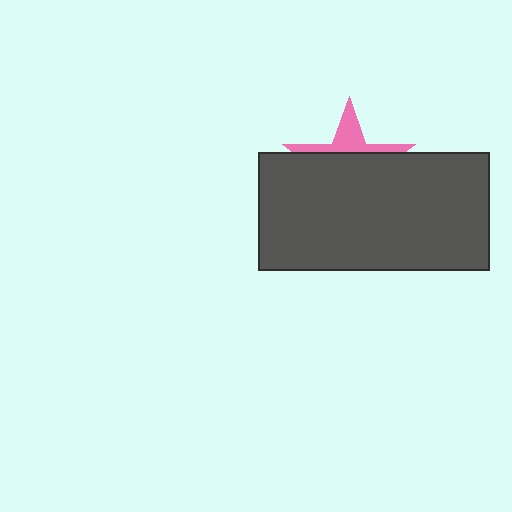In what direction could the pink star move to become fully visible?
The pink star could move up. That would shift it out from behind the dark gray rectangle entirely.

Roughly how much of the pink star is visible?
A small part of it is visible (roughly 31%).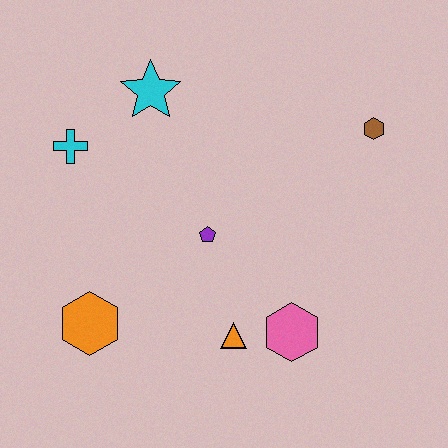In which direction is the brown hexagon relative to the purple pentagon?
The brown hexagon is to the right of the purple pentagon.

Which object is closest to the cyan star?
The cyan cross is closest to the cyan star.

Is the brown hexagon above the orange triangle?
Yes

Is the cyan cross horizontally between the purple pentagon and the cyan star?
No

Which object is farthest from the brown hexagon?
The orange hexagon is farthest from the brown hexagon.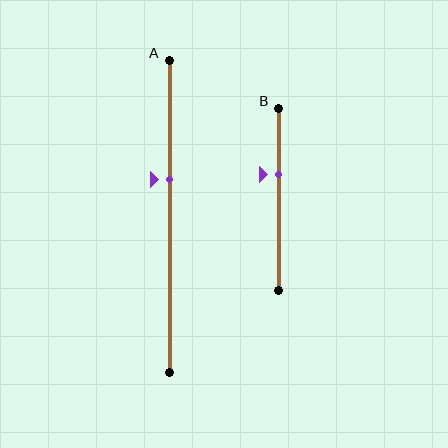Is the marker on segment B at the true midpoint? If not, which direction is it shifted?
No, the marker on segment B is shifted upward by about 14% of the segment length.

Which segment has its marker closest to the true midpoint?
Segment A has its marker closest to the true midpoint.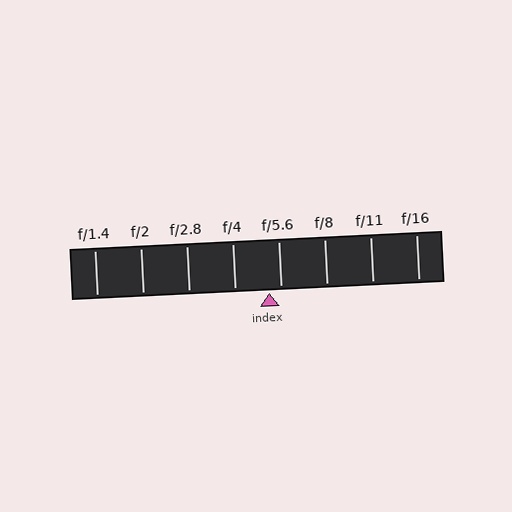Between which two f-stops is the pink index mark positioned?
The index mark is between f/4 and f/5.6.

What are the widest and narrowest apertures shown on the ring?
The widest aperture shown is f/1.4 and the narrowest is f/16.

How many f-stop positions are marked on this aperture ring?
There are 8 f-stop positions marked.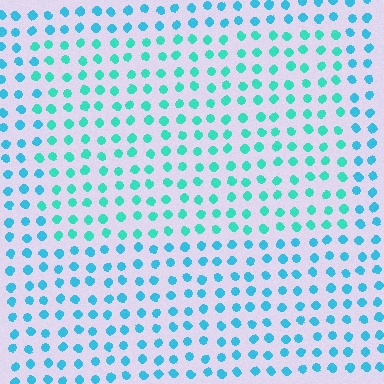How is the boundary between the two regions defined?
The boundary is defined purely by a slight shift in hue (about 24 degrees). Spacing, size, and orientation are identical on both sides.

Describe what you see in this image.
The image is filled with small cyan elements in a uniform arrangement. A rectangle-shaped region is visible where the elements are tinted to a slightly different hue, forming a subtle color boundary.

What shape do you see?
I see a rectangle.